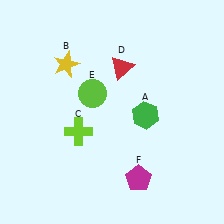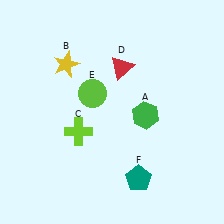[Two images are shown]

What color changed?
The pentagon (F) changed from magenta in Image 1 to teal in Image 2.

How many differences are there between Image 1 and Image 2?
There is 1 difference between the two images.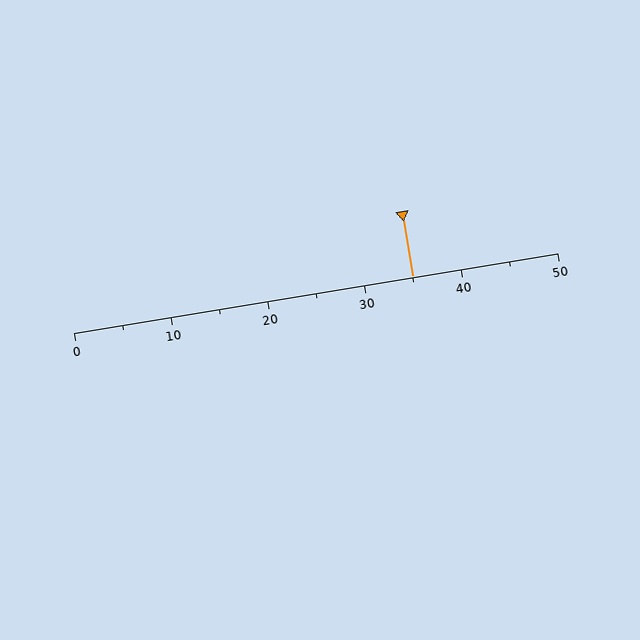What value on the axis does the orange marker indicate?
The marker indicates approximately 35.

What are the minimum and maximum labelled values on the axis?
The axis runs from 0 to 50.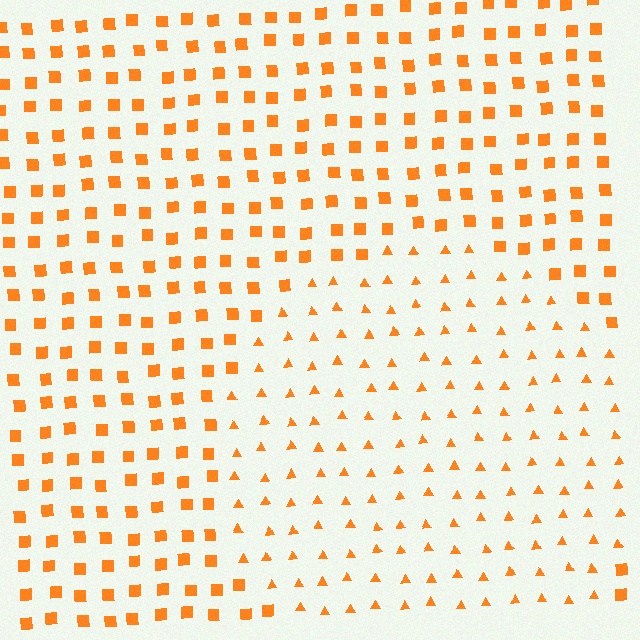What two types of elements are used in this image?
The image uses triangles inside the circle region and squares outside it.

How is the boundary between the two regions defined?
The boundary is defined by a change in element shape: triangles inside vs. squares outside. All elements share the same color and spacing.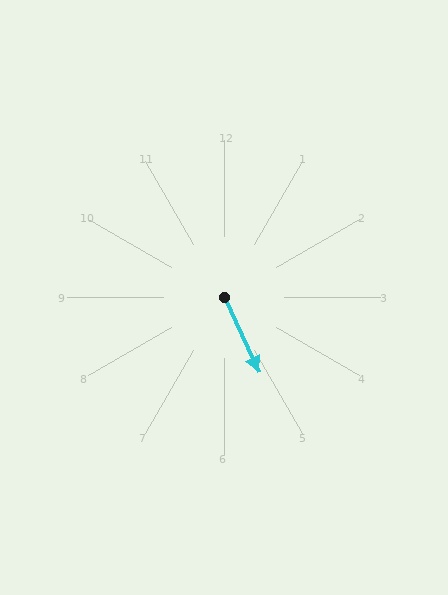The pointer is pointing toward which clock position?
Roughly 5 o'clock.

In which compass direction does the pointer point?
Southeast.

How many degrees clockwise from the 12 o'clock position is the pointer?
Approximately 155 degrees.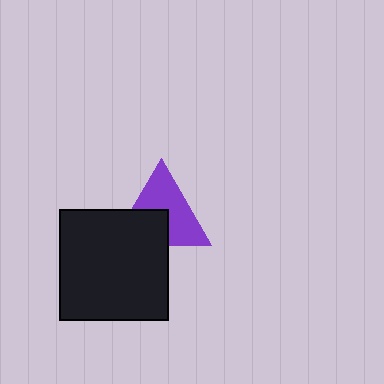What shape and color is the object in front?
The object in front is a black rectangle.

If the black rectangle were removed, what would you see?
You would see the complete purple triangle.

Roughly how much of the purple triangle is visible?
About half of it is visible (roughly 61%).